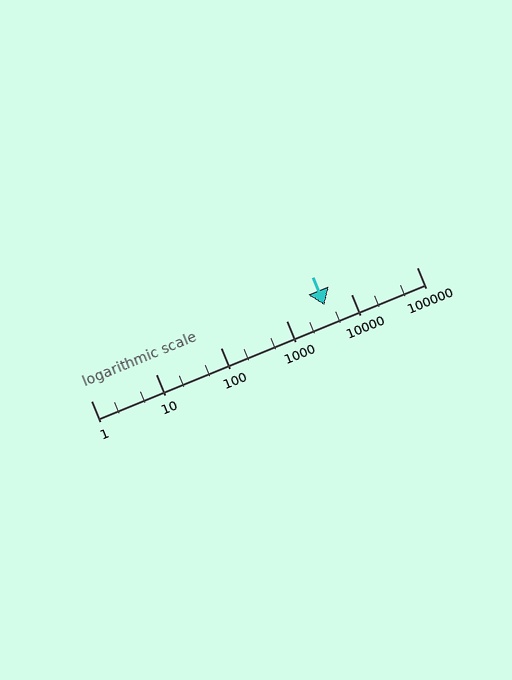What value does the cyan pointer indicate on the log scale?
The pointer indicates approximately 3900.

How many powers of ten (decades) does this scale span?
The scale spans 5 decades, from 1 to 100000.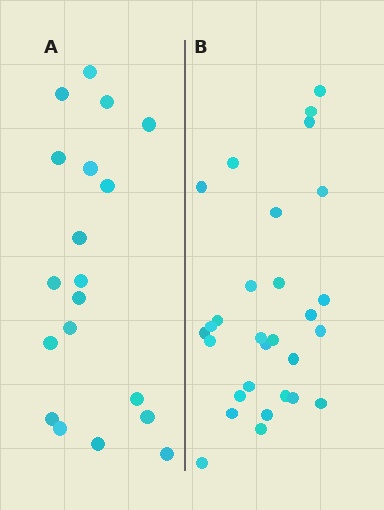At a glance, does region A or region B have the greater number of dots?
Region B (the right region) has more dots.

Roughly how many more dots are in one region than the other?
Region B has roughly 10 or so more dots than region A.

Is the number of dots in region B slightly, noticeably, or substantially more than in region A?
Region B has substantially more. The ratio is roughly 1.5 to 1.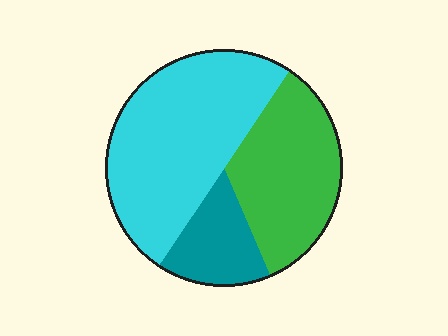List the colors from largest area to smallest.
From largest to smallest: cyan, green, teal.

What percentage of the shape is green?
Green takes up between a quarter and a half of the shape.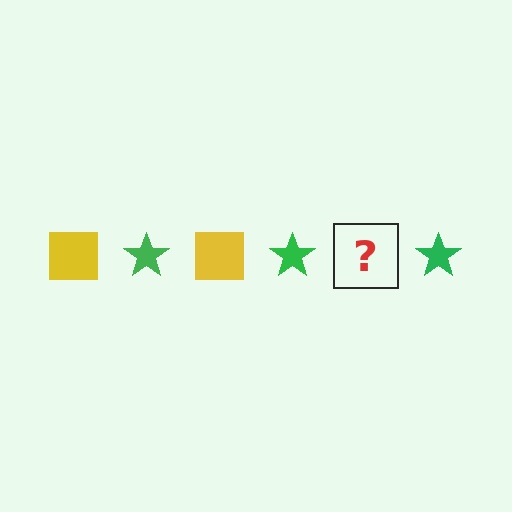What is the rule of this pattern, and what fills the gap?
The rule is that the pattern alternates between yellow square and green star. The gap should be filled with a yellow square.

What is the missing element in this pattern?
The missing element is a yellow square.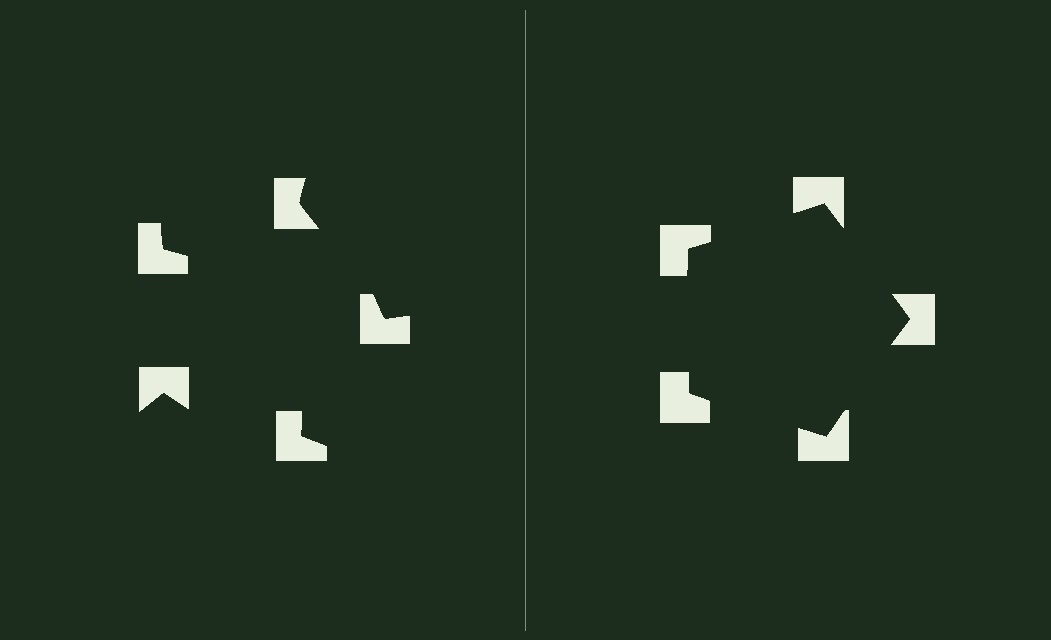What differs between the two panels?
The notched squares are positioned identically on both sides; only the wedge orientations differ. On the right they align to a pentagon; on the left they are misaligned.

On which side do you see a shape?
An illusory pentagon appears on the right side. On the left side the wedge cuts are rotated, so no coherent shape forms.